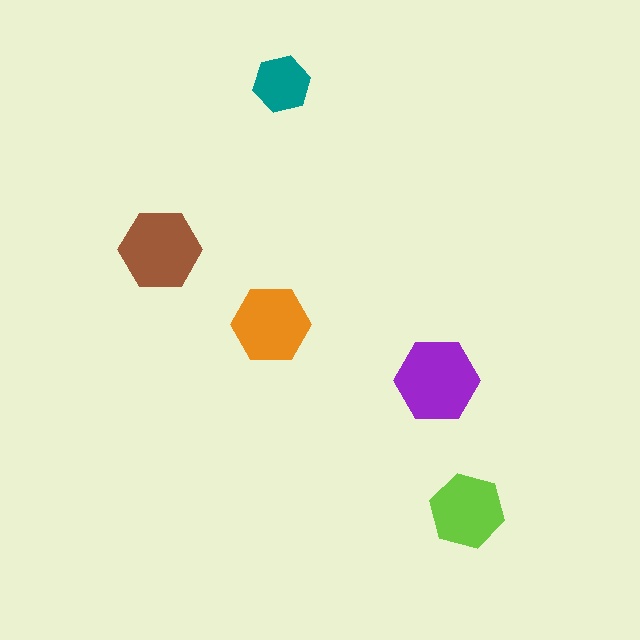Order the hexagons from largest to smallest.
the purple one, the brown one, the orange one, the lime one, the teal one.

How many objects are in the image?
There are 5 objects in the image.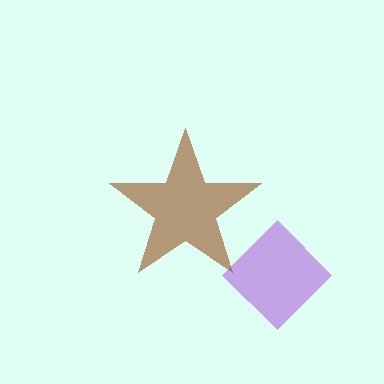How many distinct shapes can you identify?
There are 2 distinct shapes: a purple diamond, a brown star.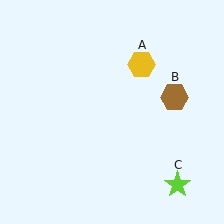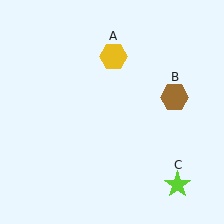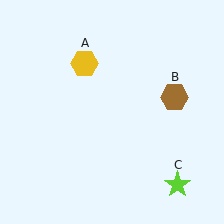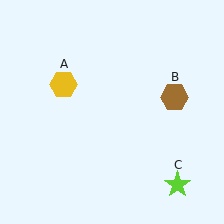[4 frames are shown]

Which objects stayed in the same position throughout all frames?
Brown hexagon (object B) and lime star (object C) remained stationary.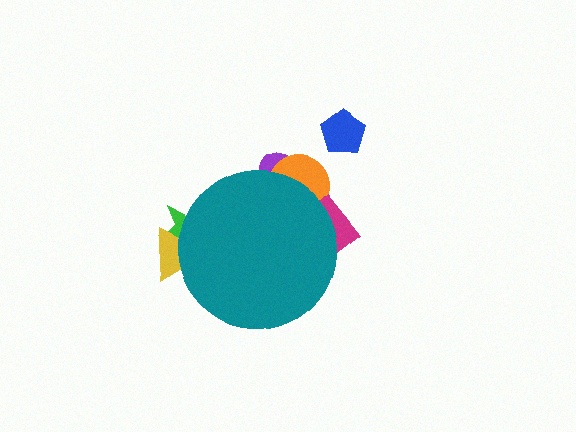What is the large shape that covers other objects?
A teal circle.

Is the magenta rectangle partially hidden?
Yes, the magenta rectangle is partially hidden behind the teal circle.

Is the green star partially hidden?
Yes, the green star is partially hidden behind the teal circle.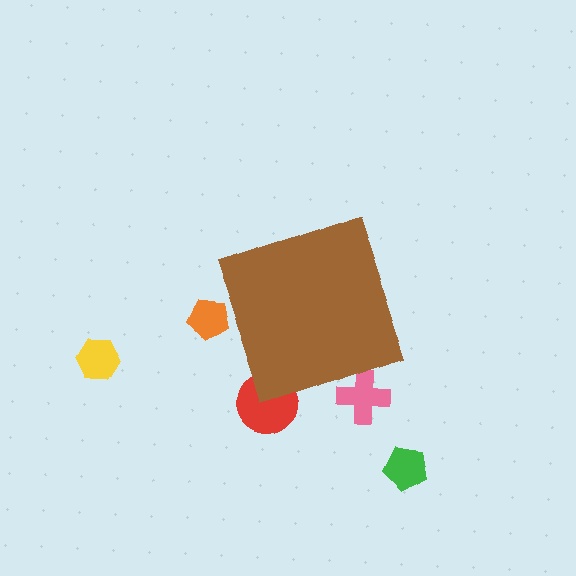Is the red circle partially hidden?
Yes, the red circle is partially hidden behind the brown diamond.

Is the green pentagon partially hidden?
No, the green pentagon is fully visible.